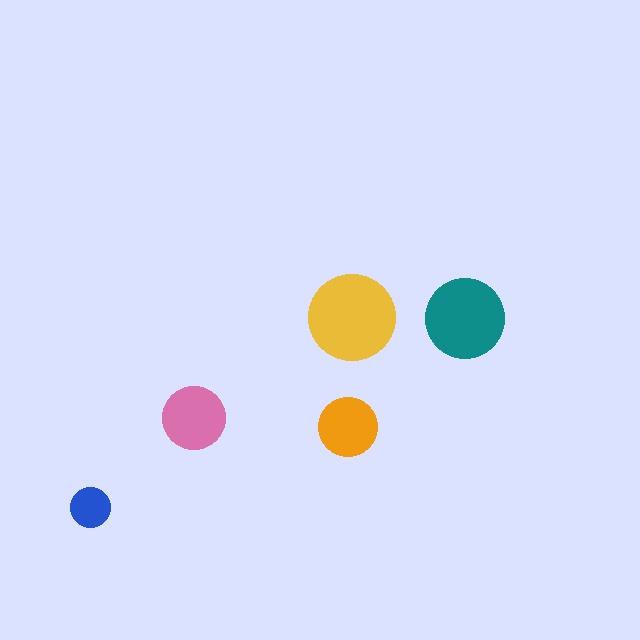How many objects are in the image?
There are 5 objects in the image.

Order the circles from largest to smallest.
the yellow one, the teal one, the pink one, the orange one, the blue one.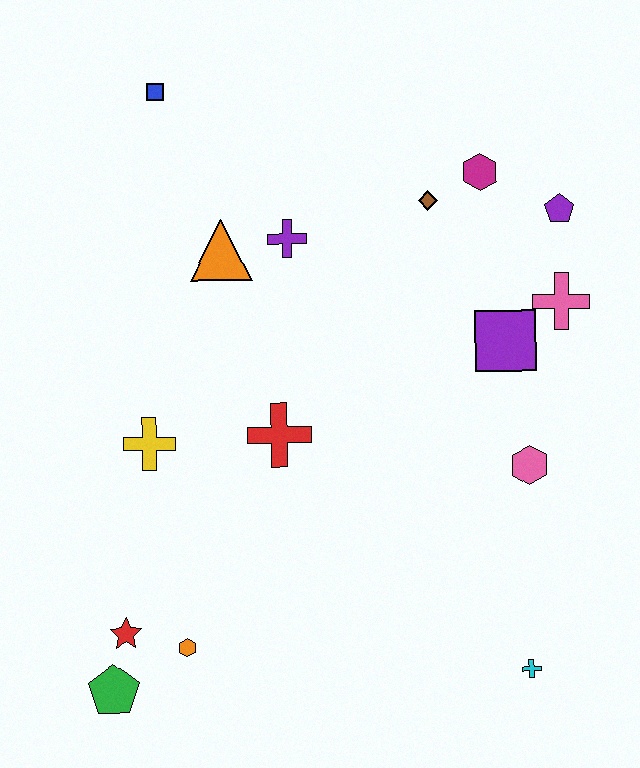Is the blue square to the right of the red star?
Yes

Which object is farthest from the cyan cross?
The blue square is farthest from the cyan cross.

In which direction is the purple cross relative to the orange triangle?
The purple cross is to the right of the orange triangle.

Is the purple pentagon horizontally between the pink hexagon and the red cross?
No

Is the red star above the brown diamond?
No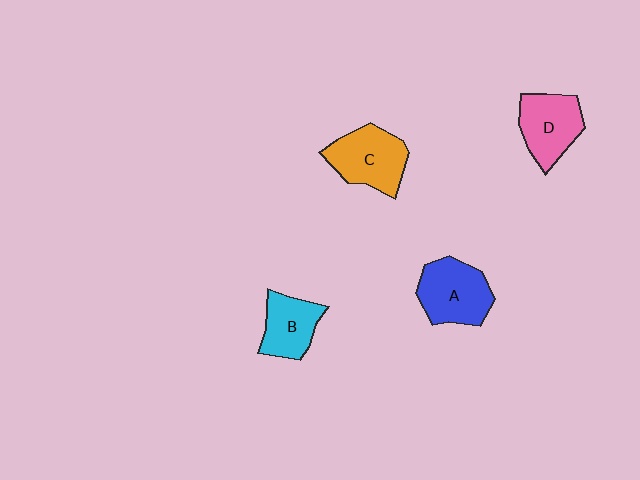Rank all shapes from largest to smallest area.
From largest to smallest: C (orange), A (blue), D (pink), B (cyan).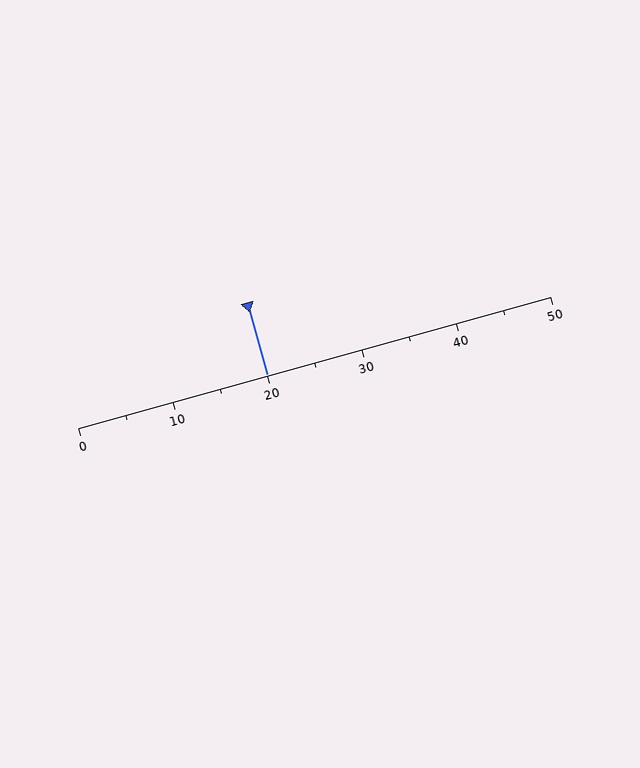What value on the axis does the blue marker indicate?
The marker indicates approximately 20.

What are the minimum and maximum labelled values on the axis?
The axis runs from 0 to 50.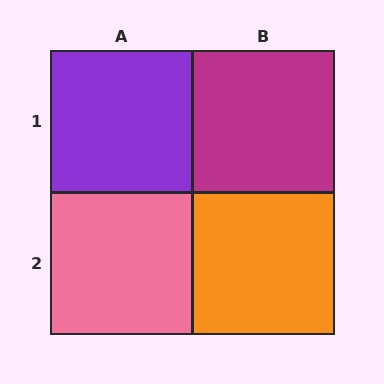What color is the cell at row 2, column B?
Orange.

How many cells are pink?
1 cell is pink.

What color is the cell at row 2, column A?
Pink.